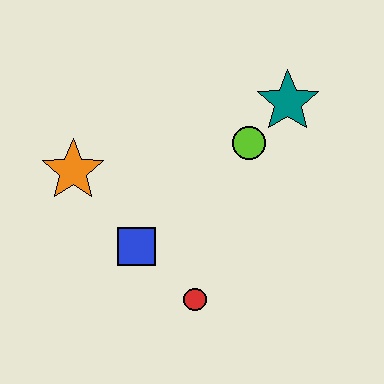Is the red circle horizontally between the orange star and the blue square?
No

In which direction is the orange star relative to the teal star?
The orange star is to the left of the teal star.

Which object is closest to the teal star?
The lime circle is closest to the teal star.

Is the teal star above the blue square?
Yes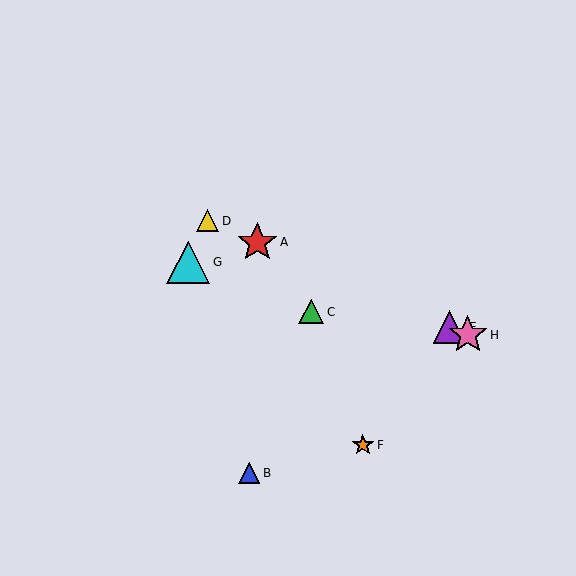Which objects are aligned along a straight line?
Objects A, D, E, H are aligned along a straight line.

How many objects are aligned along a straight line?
4 objects (A, D, E, H) are aligned along a straight line.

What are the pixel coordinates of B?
Object B is at (249, 473).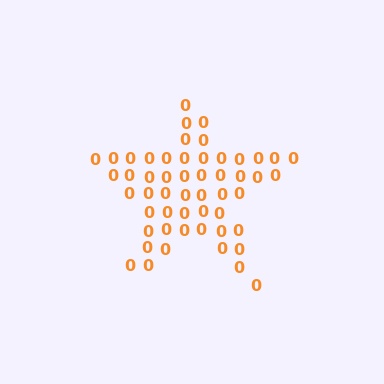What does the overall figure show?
The overall figure shows a star.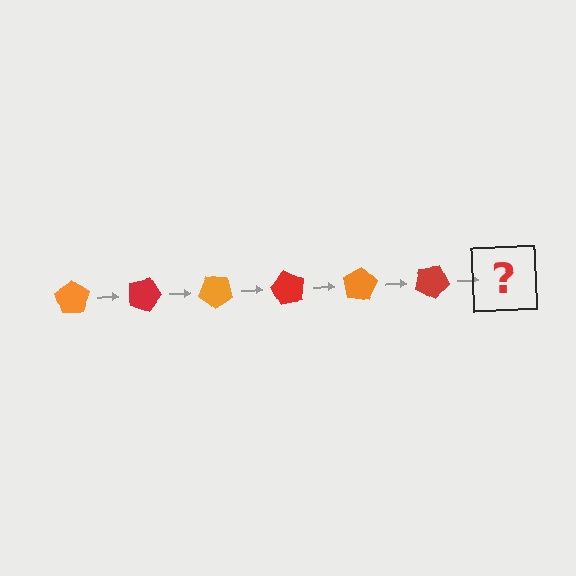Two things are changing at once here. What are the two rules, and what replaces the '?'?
The two rules are that it rotates 20 degrees each step and the color cycles through orange and red. The '?' should be an orange pentagon, rotated 120 degrees from the start.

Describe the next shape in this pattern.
It should be an orange pentagon, rotated 120 degrees from the start.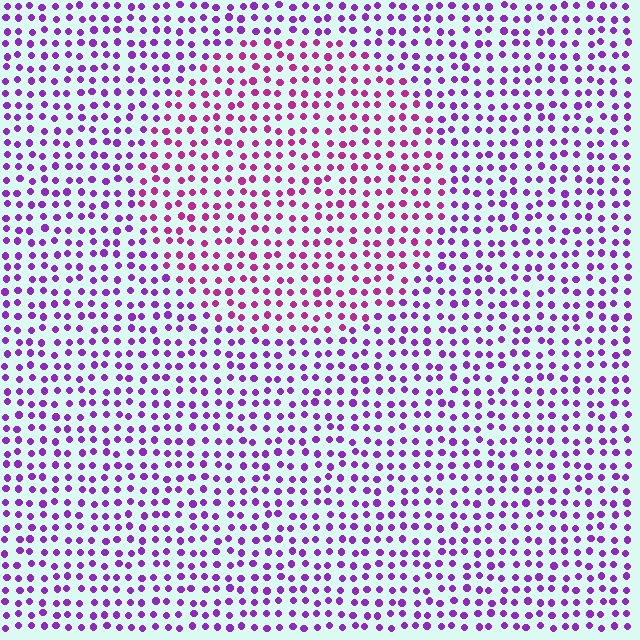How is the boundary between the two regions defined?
The boundary is defined purely by a slight shift in hue (about 34 degrees). Spacing, size, and orientation are identical on both sides.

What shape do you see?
I see a circle.